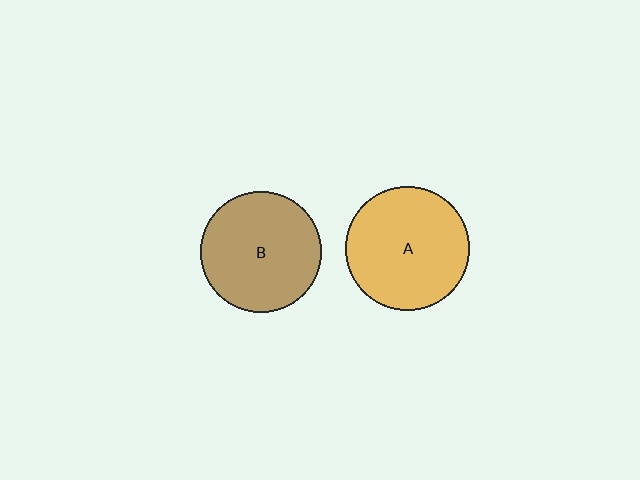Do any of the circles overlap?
No, none of the circles overlap.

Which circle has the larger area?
Circle A (orange).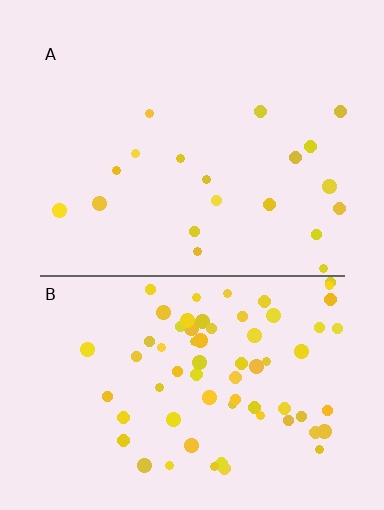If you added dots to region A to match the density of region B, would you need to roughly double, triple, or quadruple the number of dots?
Approximately quadruple.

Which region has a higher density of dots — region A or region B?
B (the bottom).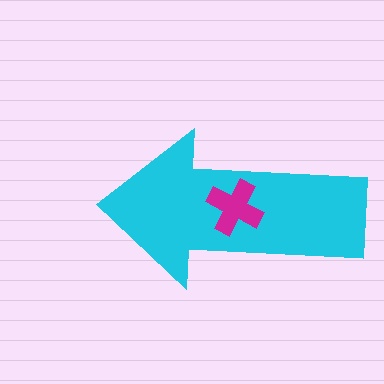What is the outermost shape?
The cyan arrow.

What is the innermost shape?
The magenta cross.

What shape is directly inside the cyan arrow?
The magenta cross.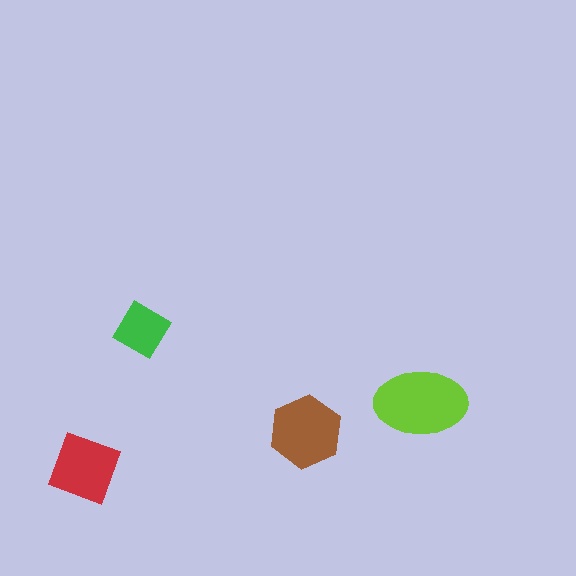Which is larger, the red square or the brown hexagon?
The brown hexagon.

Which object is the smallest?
The green diamond.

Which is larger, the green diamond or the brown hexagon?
The brown hexagon.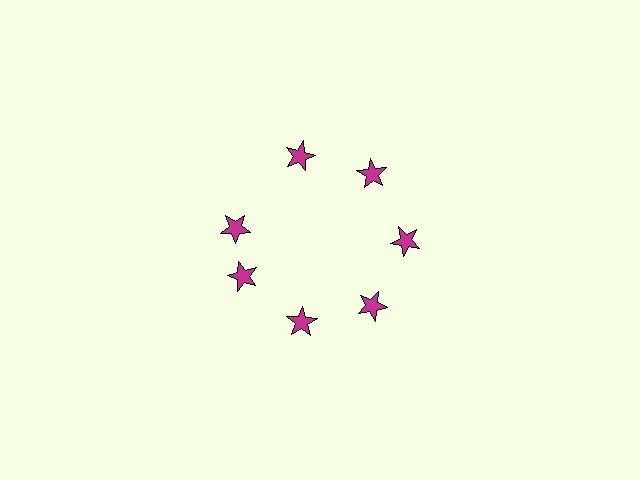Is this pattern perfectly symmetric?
No. The 7 magenta stars are arranged in a ring, but one element near the 10 o'clock position is rotated out of alignment along the ring, breaking the 7-fold rotational symmetry.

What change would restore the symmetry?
The symmetry would be restored by rotating it back into even spacing with its neighbors so that all 7 stars sit at equal angles and equal distance from the center.